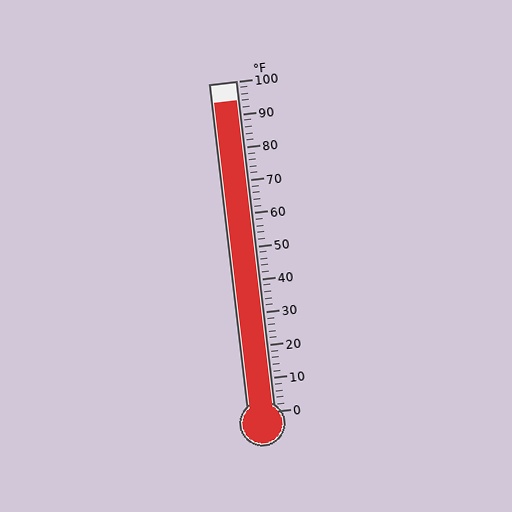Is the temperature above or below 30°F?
The temperature is above 30°F.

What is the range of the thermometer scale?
The thermometer scale ranges from 0°F to 100°F.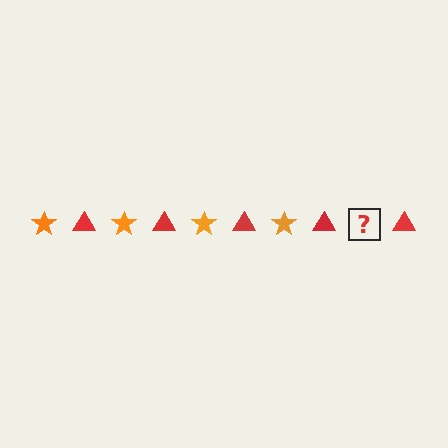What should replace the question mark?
The question mark should be replaced with an orange star.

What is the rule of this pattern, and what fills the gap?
The rule is that the pattern alternates between orange star and red triangle. The gap should be filled with an orange star.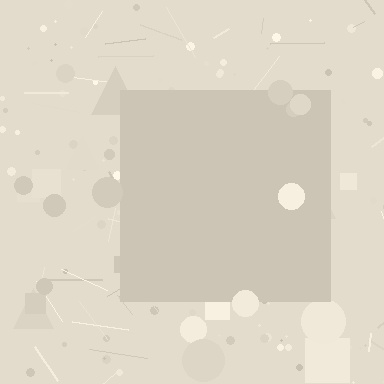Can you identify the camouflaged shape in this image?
The camouflaged shape is a square.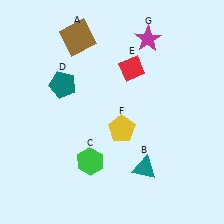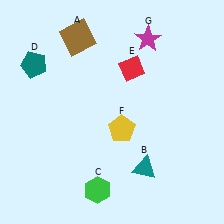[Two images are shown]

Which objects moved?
The objects that moved are: the green hexagon (C), the teal pentagon (D).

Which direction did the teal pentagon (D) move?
The teal pentagon (D) moved left.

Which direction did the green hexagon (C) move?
The green hexagon (C) moved down.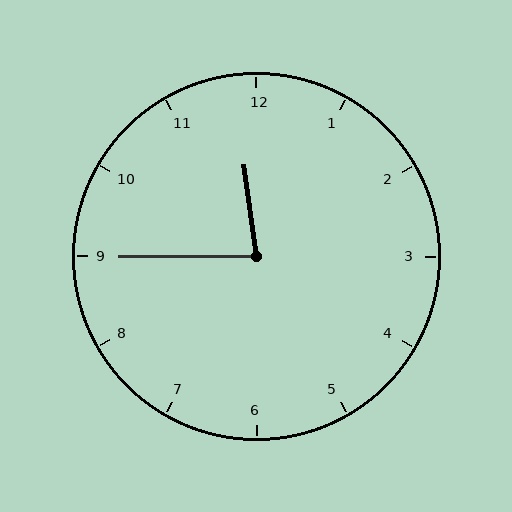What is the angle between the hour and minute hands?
Approximately 82 degrees.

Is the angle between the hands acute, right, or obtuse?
It is acute.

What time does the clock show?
11:45.